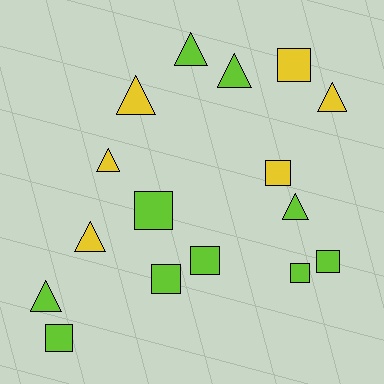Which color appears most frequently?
Lime, with 10 objects.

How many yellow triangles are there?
There are 4 yellow triangles.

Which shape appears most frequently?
Square, with 8 objects.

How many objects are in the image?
There are 16 objects.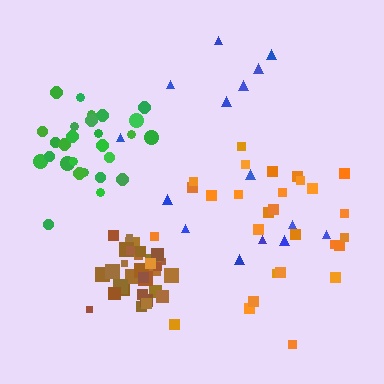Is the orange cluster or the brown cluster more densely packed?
Brown.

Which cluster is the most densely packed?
Brown.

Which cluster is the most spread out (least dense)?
Blue.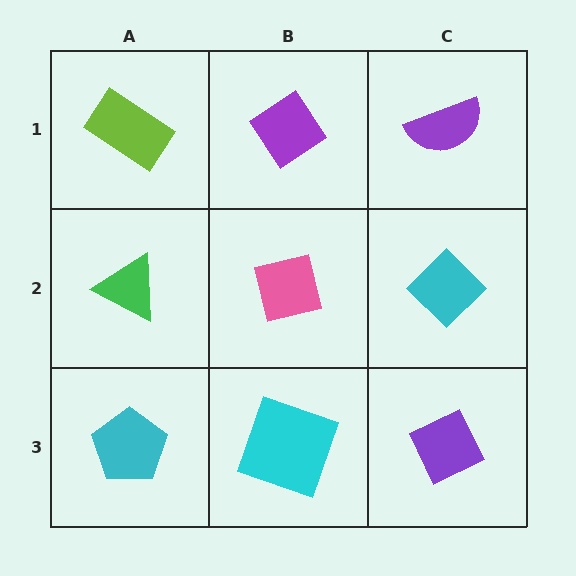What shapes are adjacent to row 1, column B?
A pink square (row 2, column B), a lime rectangle (row 1, column A), a purple semicircle (row 1, column C).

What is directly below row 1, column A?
A green triangle.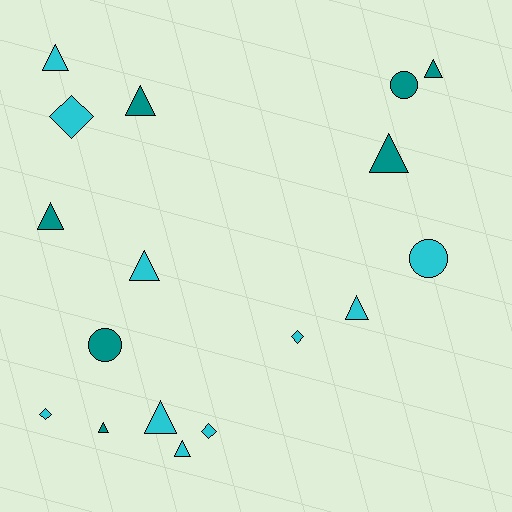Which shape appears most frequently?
Triangle, with 10 objects.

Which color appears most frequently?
Cyan, with 10 objects.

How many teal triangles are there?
There are 5 teal triangles.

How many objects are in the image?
There are 17 objects.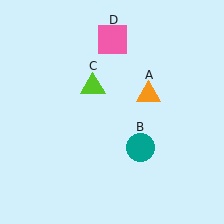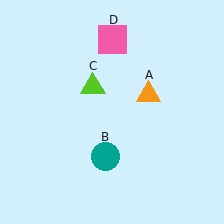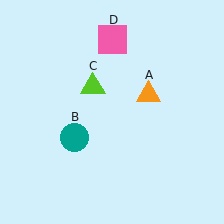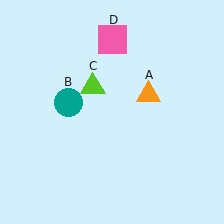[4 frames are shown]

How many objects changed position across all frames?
1 object changed position: teal circle (object B).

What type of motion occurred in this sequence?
The teal circle (object B) rotated clockwise around the center of the scene.